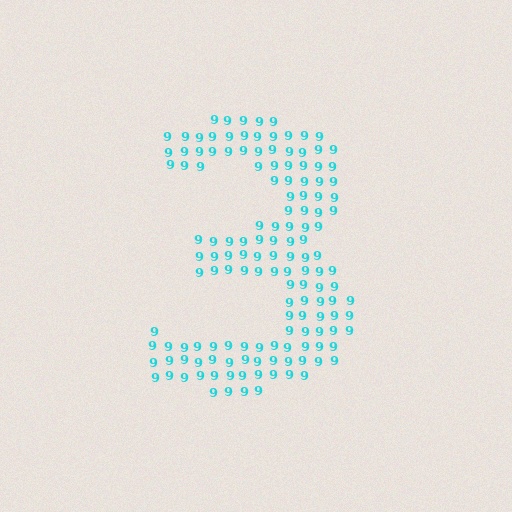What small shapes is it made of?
It is made of small digit 9's.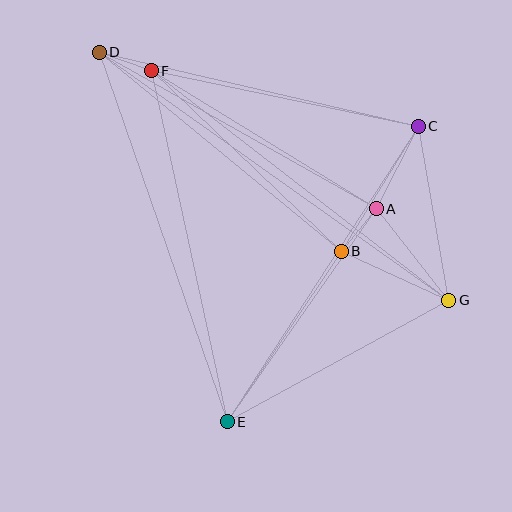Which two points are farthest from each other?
Points D and G are farthest from each other.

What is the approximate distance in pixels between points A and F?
The distance between A and F is approximately 263 pixels.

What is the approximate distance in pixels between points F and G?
The distance between F and G is approximately 376 pixels.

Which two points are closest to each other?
Points A and B are closest to each other.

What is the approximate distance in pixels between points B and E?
The distance between B and E is approximately 205 pixels.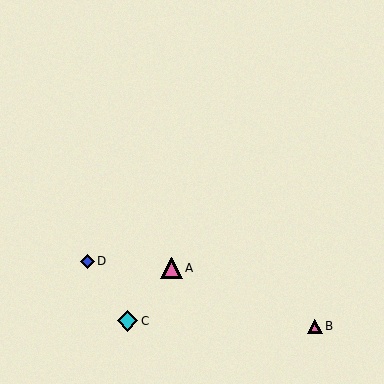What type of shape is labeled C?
Shape C is a cyan diamond.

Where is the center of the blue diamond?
The center of the blue diamond is at (87, 261).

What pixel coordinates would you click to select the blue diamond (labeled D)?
Click at (87, 261) to select the blue diamond D.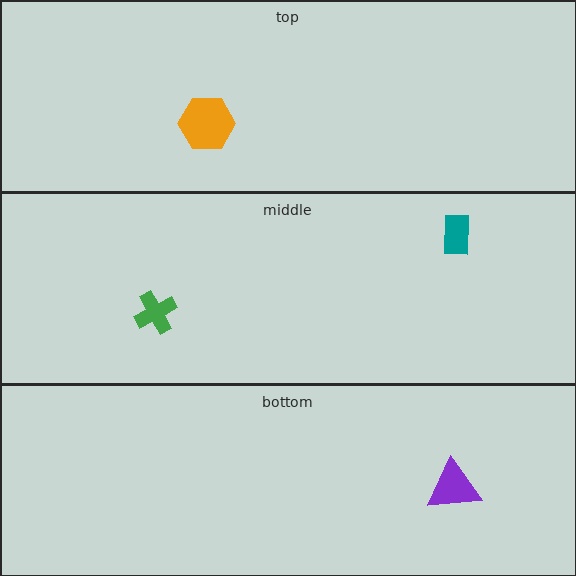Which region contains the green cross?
The middle region.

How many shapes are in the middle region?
2.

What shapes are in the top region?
The orange hexagon.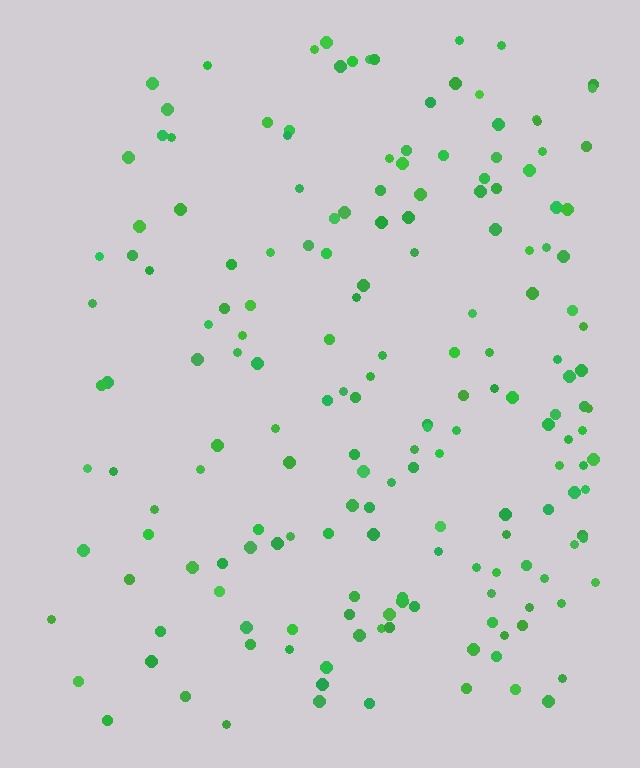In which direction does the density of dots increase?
From left to right, with the right side densest.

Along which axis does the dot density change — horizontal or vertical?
Horizontal.